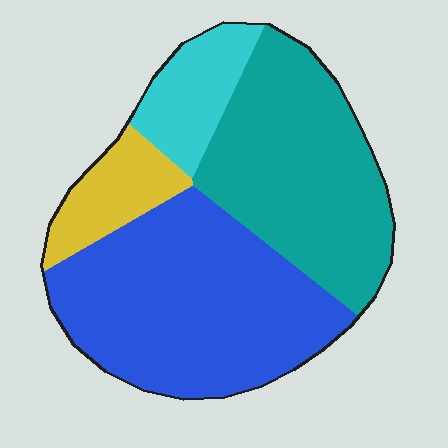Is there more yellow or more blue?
Blue.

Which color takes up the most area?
Blue, at roughly 45%.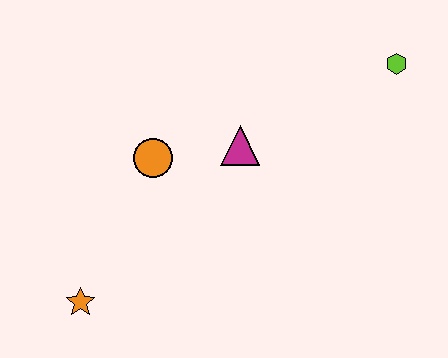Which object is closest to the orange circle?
The magenta triangle is closest to the orange circle.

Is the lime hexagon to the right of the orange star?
Yes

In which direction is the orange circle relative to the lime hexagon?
The orange circle is to the left of the lime hexagon.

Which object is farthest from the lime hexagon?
The orange star is farthest from the lime hexagon.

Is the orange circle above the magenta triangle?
No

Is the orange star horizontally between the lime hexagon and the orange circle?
No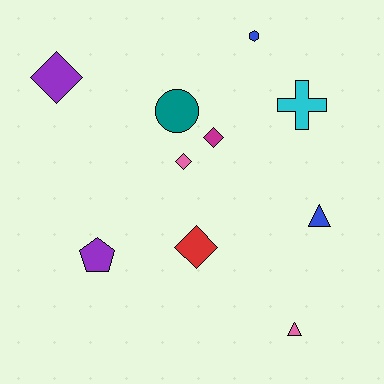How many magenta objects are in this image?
There is 1 magenta object.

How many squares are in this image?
There are no squares.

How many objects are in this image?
There are 10 objects.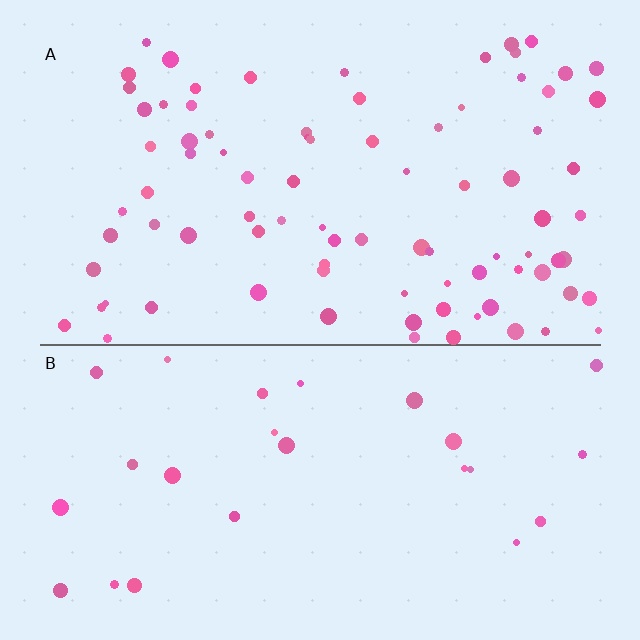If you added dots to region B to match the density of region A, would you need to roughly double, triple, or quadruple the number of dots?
Approximately triple.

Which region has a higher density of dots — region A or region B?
A (the top).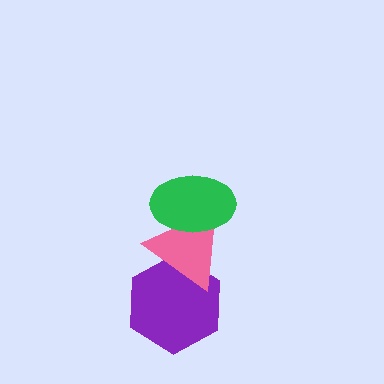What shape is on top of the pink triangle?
The green ellipse is on top of the pink triangle.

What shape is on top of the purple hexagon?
The pink triangle is on top of the purple hexagon.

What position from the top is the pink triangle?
The pink triangle is 2nd from the top.